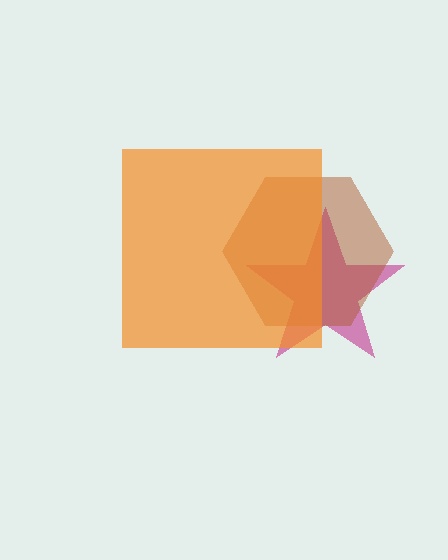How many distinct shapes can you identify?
There are 3 distinct shapes: a magenta star, a brown hexagon, an orange square.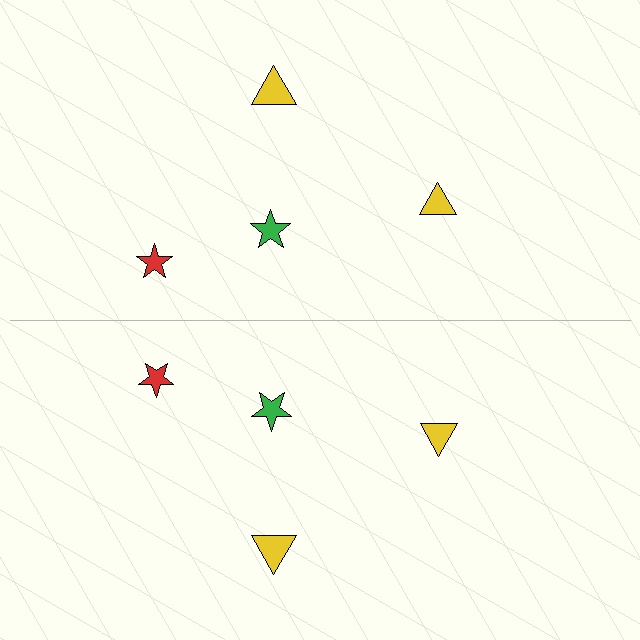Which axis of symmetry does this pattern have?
The pattern has a horizontal axis of symmetry running through the center of the image.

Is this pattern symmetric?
Yes, this pattern has bilateral (reflection) symmetry.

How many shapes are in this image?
There are 8 shapes in this image.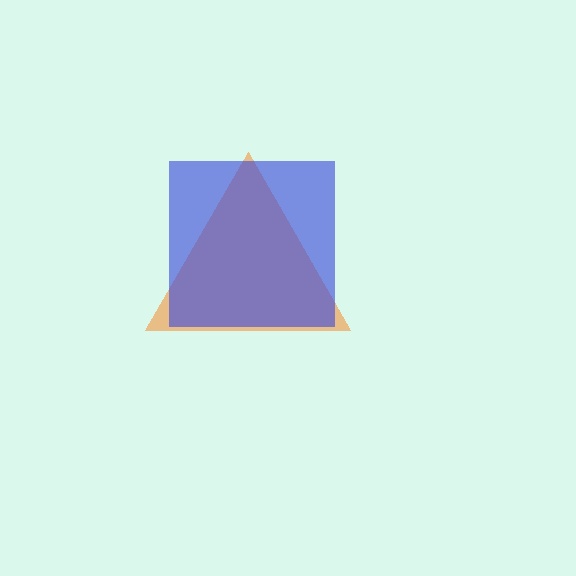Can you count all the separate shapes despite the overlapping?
Yes, there are 2 separate shapes.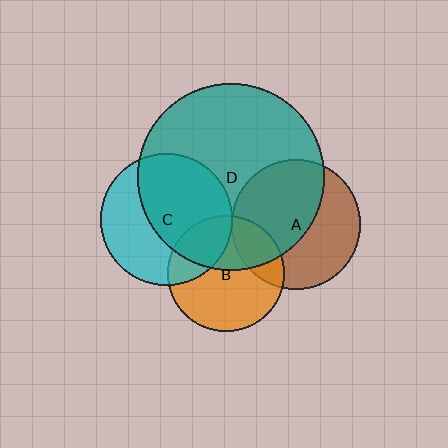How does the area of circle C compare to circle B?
Approximately 1.3 times.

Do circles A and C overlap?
Yes.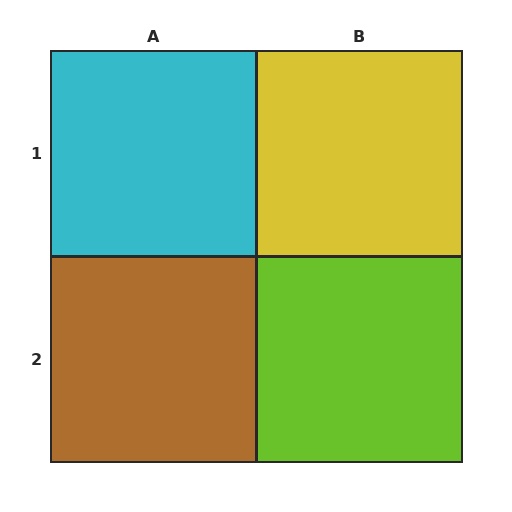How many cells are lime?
1 cell is lime.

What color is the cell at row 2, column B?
Lime.